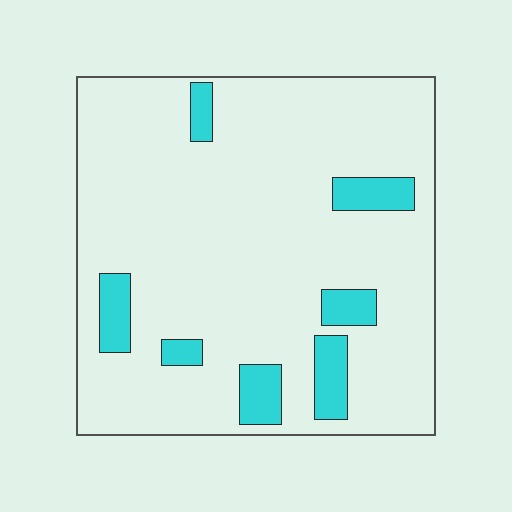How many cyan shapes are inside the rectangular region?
7.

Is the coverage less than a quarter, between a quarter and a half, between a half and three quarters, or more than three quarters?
Less than a quarter.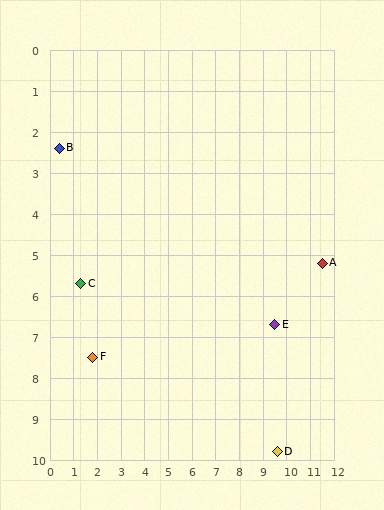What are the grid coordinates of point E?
Point E is at approximately (9.5, 6.7).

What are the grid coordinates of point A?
Point A is at approximately (11.5, 5.2).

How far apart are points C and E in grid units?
Points C and E are about 8.3 grid units apart.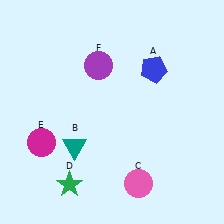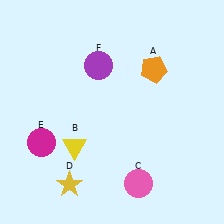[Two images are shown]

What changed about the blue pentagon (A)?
In Image 1, A is blue. In Image 2, it changed to orange.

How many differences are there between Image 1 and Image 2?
There are 3 differences between the two images.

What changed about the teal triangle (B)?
In Image 1, B is teal. In Image 2, it changed to yellow.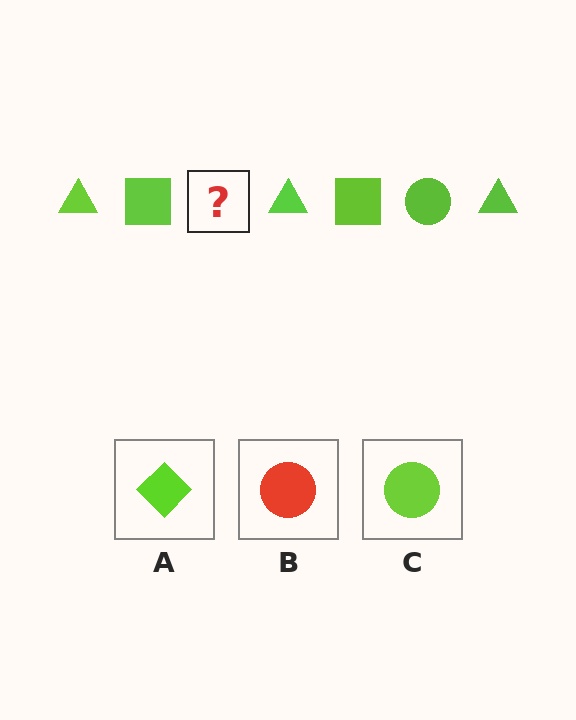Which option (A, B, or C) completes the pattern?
C.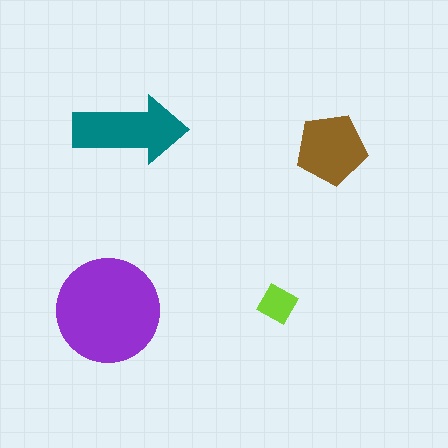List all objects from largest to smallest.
The purple circle, the teal arrow, the brown pentagon, the lime diamond.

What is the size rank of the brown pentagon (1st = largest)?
3rd.